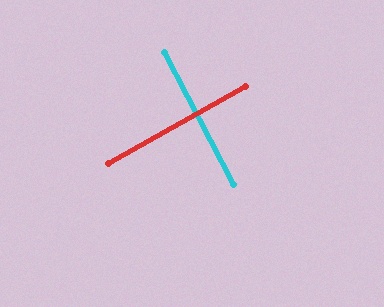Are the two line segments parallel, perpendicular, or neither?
Perpendicular — they meet at approximately 88°.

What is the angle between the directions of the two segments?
Approximately 88 degrees.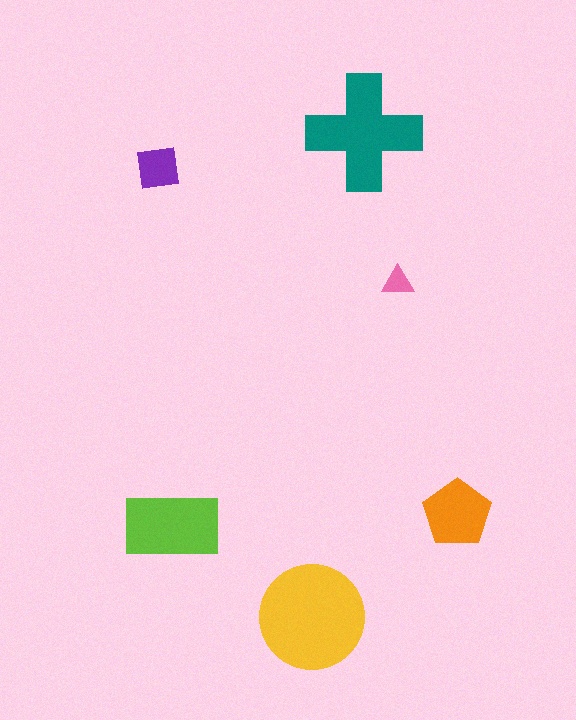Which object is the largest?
The yellow circle.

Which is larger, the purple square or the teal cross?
The teal cross.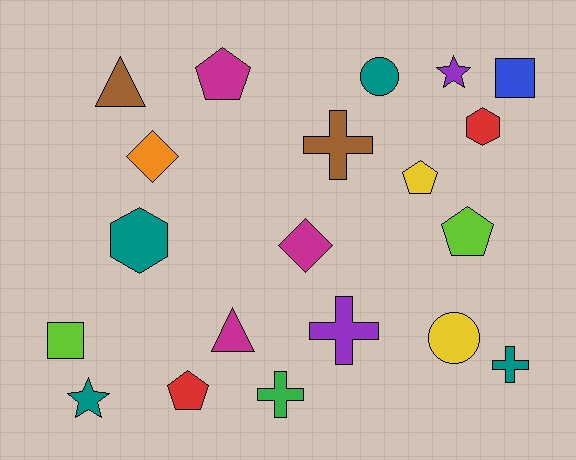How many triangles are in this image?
There are 2 triangles.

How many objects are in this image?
There are 20 objects.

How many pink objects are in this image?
There are no pink objects.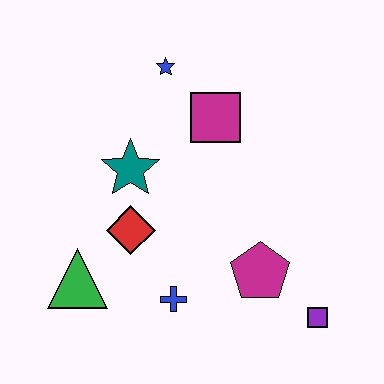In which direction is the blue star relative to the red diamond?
The blue star is above the red diamond.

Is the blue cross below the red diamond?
Yes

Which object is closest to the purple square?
The magenta pentagon is closest to the purple square.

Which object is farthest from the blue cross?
The blue star is farthest from the blue cross.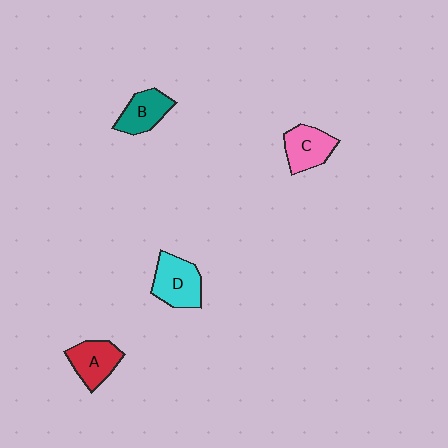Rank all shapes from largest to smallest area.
From largest to smallest: D (cyan), C (pink), A (red), B (teal).